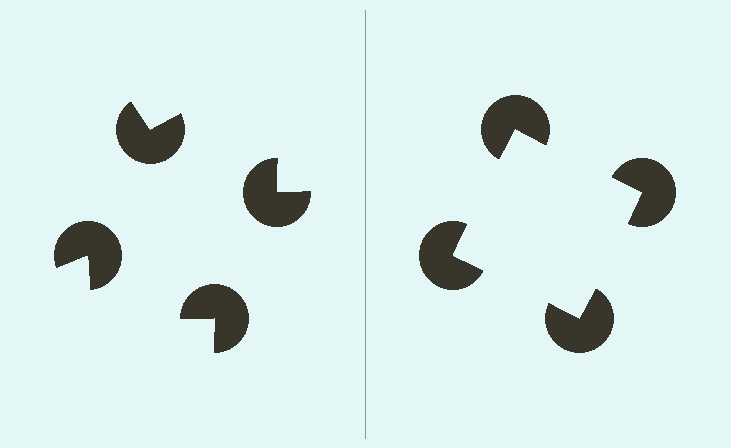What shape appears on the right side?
An illusory square.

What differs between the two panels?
The pac-man discs are positioned identically on both sides; only the wedge orientations differ. On the right they align to a square; on the left they are misaligned.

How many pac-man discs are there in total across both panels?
8 — 4 on each side.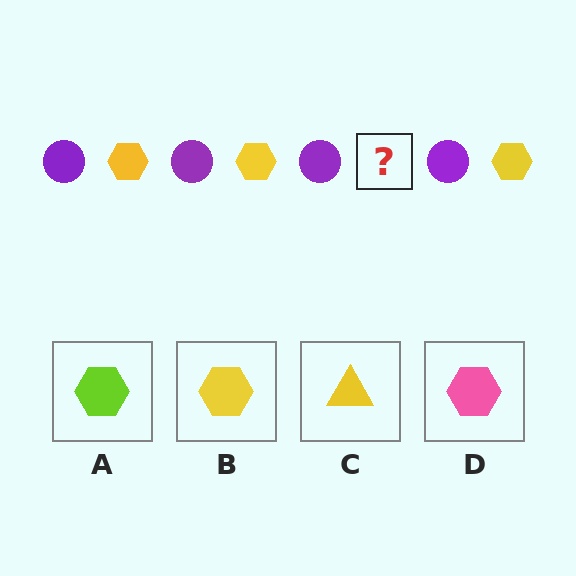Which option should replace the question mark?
Option B.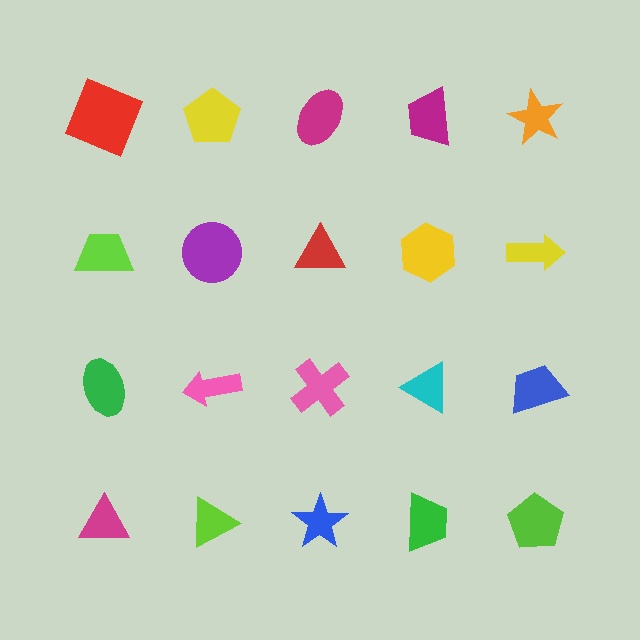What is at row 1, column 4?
A magenta trapezoid.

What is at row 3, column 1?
A green ellipse.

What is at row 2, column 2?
A purple circle.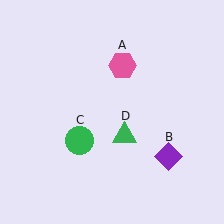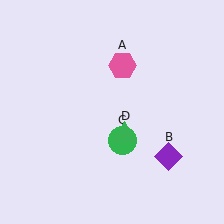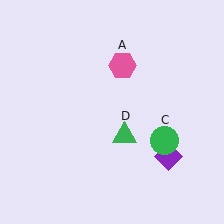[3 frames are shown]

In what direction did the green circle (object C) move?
The green circle (object C) moved right.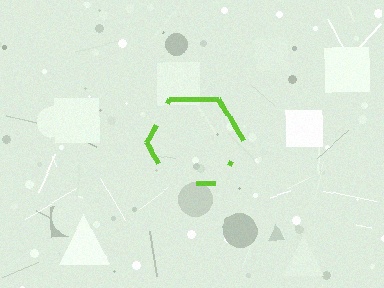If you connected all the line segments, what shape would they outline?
They would outline a hexagon.